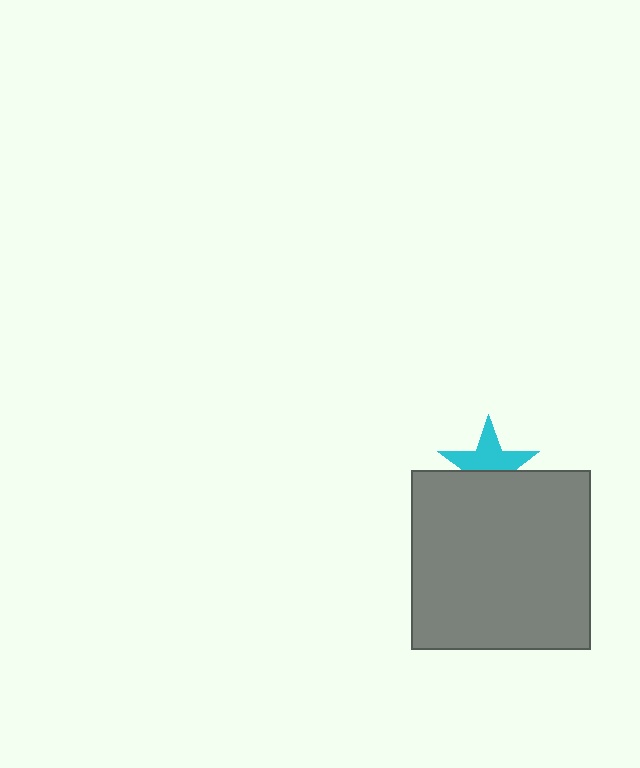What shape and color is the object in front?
The object in front is a gray square.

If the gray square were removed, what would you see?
You would see the complete cyan star.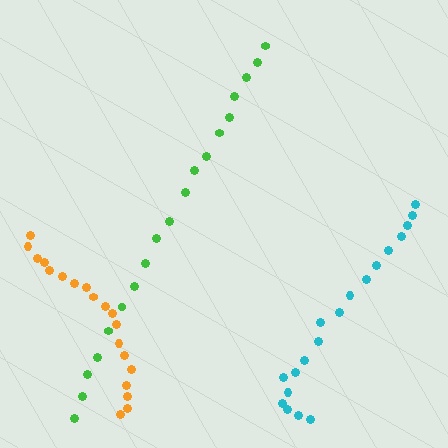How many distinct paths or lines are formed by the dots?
There are 3 distinct paths.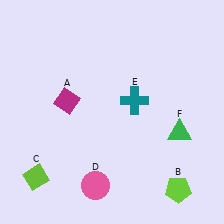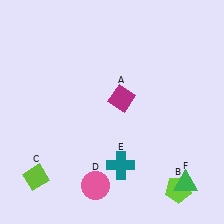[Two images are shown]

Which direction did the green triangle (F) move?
The green triangle (F) moved down.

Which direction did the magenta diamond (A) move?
The magenta diamond (A) moved right.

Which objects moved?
The objects that moved are: the magenta diamond (A), the teal cross (E), the green triangle (F).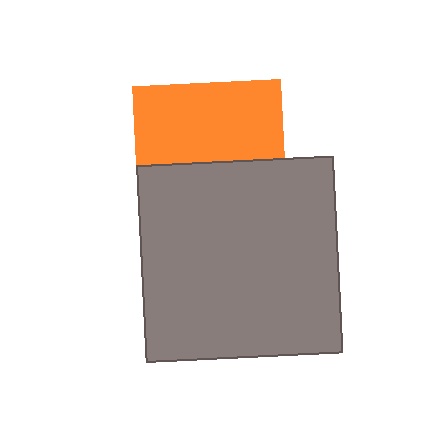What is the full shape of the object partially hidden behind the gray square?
The partially hidden object is an orange square.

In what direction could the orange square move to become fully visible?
The orange square could move up. That would shift it out from behind the gray square entirely.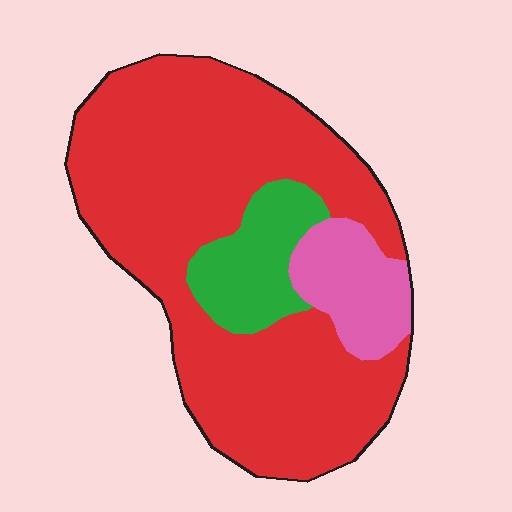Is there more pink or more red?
Red.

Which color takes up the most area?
Red, at roughly 75%.